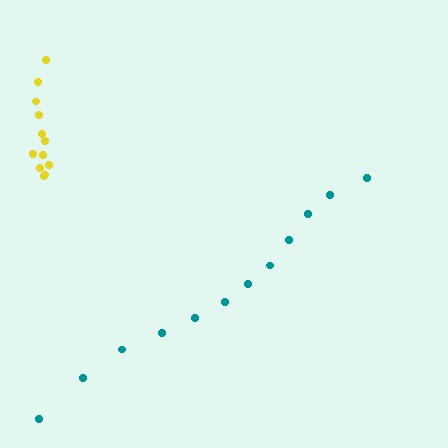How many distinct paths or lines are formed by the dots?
There are 2 distinct paths.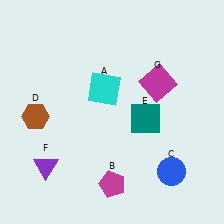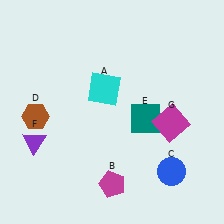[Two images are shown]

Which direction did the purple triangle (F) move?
The purple triangle (F) moved up.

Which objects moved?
The objects that moved are: the purple triangle (F), the magenta square (G).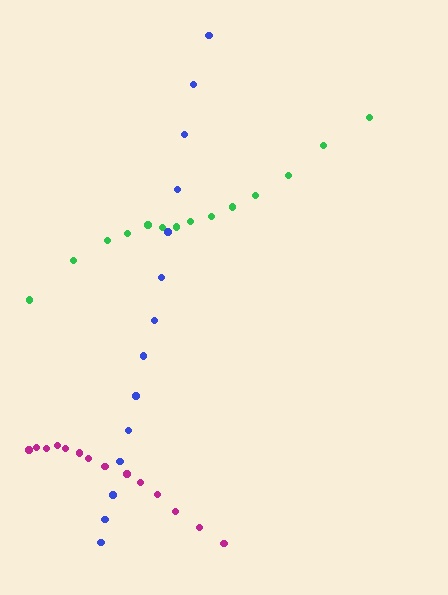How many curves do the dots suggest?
There are 3 distinct paths.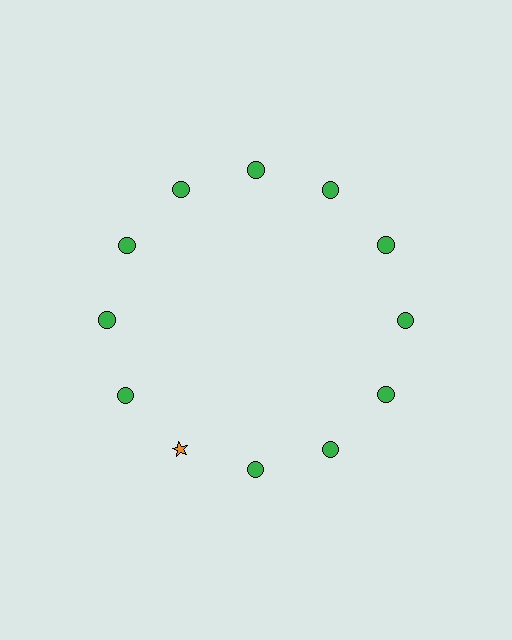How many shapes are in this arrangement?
There are 12 shapes arranged in a ring pattern.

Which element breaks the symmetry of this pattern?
The orange star at roughly the 7 o'clock position breaks the symmetry. All other shapes are green circles.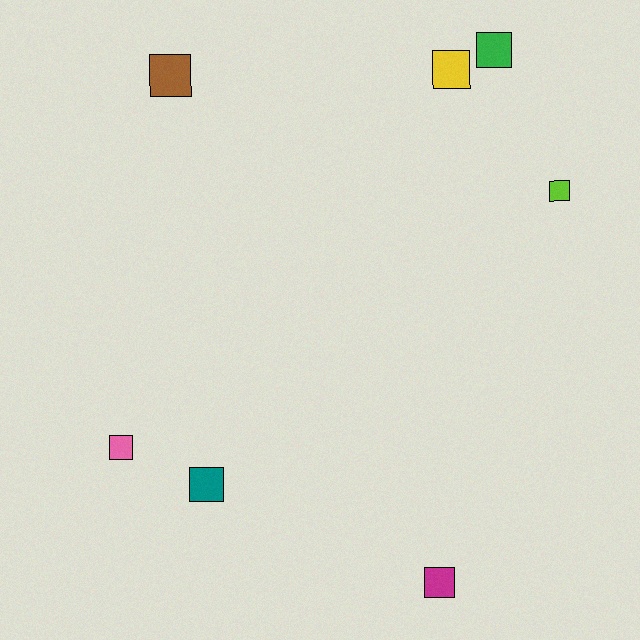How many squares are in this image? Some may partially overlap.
There are 7 squares.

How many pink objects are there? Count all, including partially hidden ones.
There is 1 pink object.